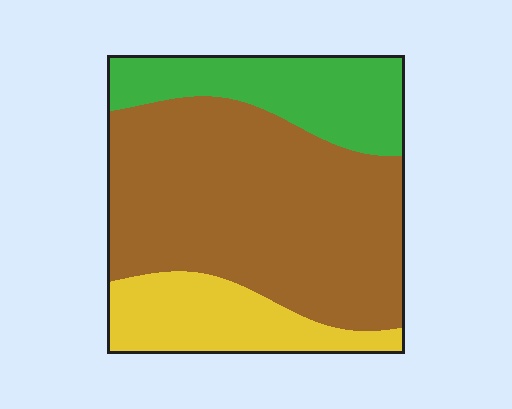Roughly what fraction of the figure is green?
Green takes up about one fifth (1/5) of the figure.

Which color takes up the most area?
Brown, at roughly 60%.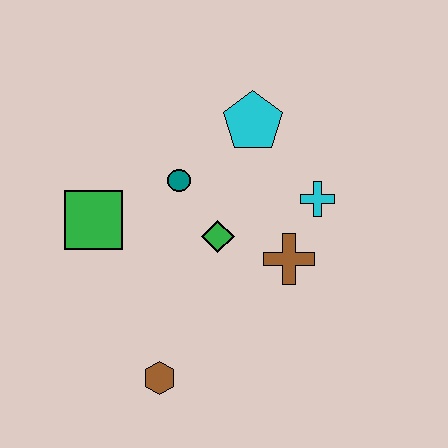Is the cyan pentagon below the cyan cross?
No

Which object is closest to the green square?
The teal circle is closest to the green square.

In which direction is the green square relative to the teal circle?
The green square is to the left of the teal circle.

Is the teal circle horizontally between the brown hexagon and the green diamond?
Yes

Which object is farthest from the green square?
The cyan cross is farthest from the green square.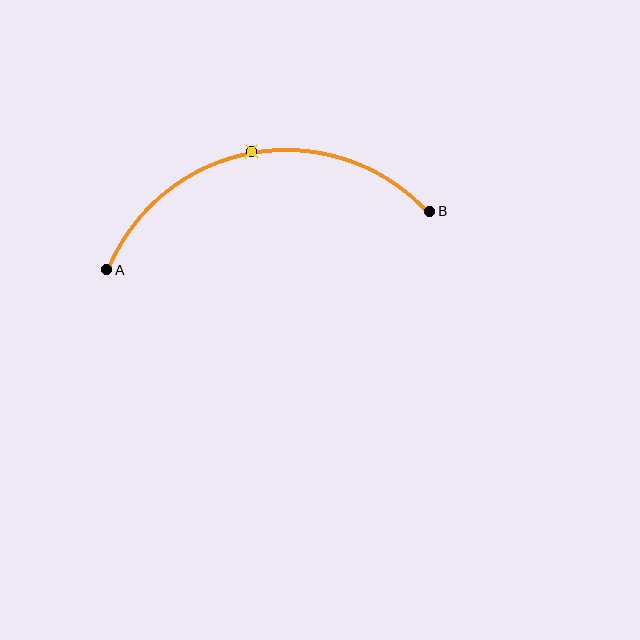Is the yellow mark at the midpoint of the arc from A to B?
Yes. The yellow mark lies on the arc at equal arc-length from both A and B — it is the arc midpoint.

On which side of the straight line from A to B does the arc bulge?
The arc bulges above the straight line connecting A and B.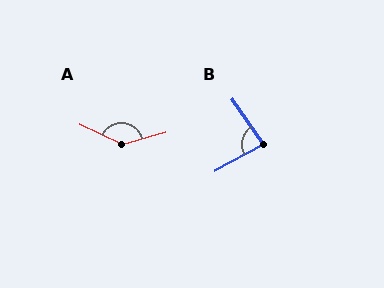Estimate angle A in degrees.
Approximately 139 degrees.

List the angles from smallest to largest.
B (83°), A (139°).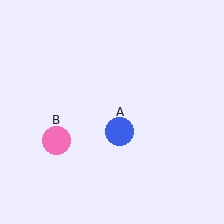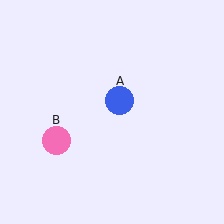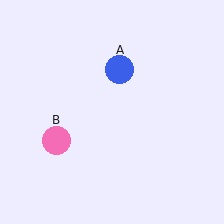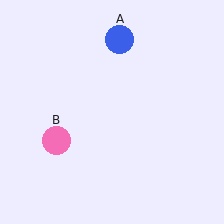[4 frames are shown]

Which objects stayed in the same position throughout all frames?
Pink circle (object B) remained stationary.